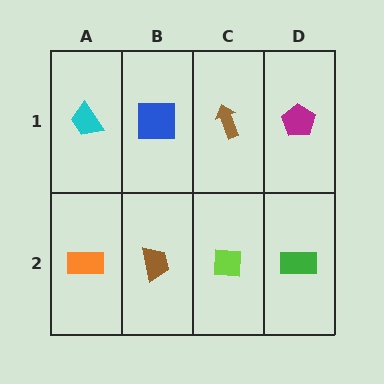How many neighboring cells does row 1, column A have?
2.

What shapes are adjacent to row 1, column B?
A brown trapezoid (row 2, column B), a cyan trapezoid (row 1, column A), a brown arrow (row 1, column C).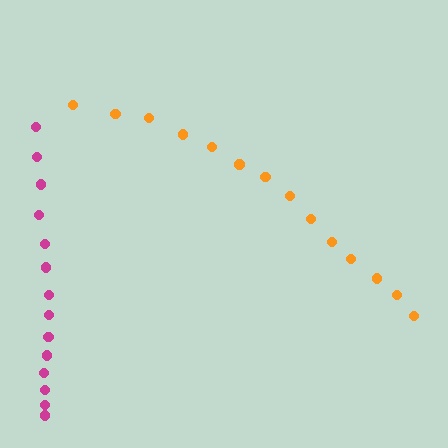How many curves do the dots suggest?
There are 2 distinct paths.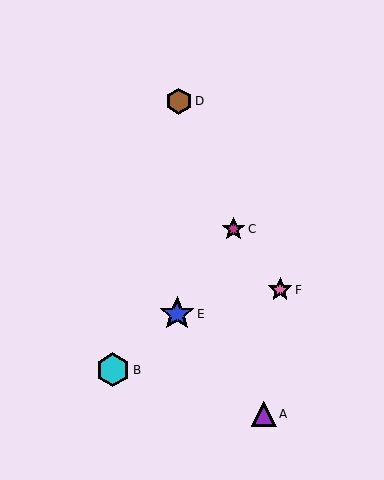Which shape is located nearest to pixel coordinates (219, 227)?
The magenta star (labeled C) at (234, 229) is nearest to that location.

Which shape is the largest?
The blue star (labeled E) is the largest.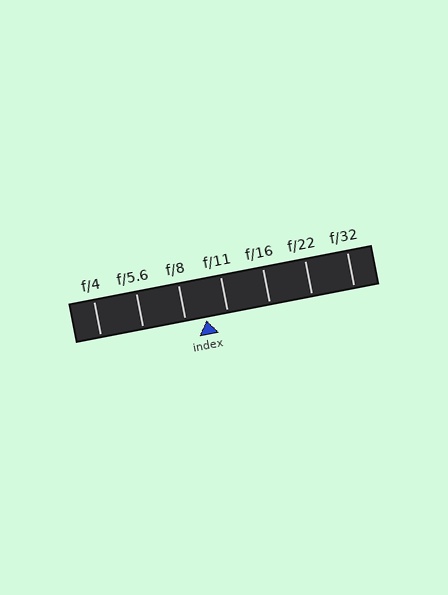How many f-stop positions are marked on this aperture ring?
There are 7 f-stop positions marked.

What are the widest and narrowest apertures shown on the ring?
The widest aperture shown is f/4 and the narrowest is f/32.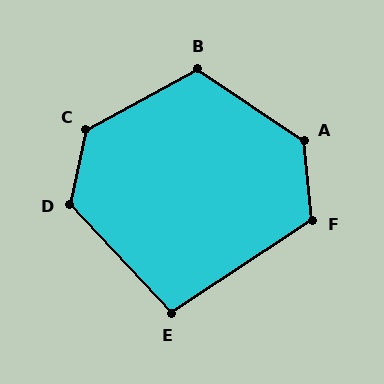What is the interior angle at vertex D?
Approximately 124 degrees (obtuse).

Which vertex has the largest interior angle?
C, at approximately 131 degrees.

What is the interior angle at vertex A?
Approximately 130 degrees (obtuse).